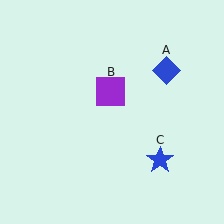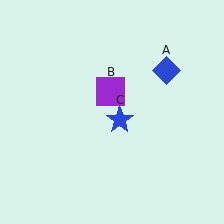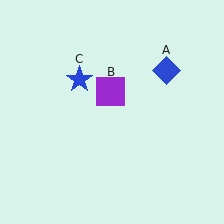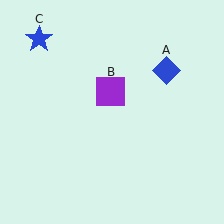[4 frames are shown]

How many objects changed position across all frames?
1 object changed position: blue star (object C).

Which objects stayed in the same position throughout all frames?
Blue diamond (object A) and purple square (object B) remained stationary.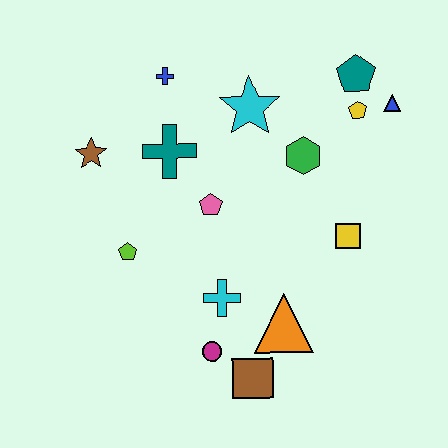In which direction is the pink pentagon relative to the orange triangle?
The pink pentagon is above the orange triangle.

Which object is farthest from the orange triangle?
The blue cross is farthest from the orange triangle.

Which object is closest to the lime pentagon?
The pink pentagon is closest to the lime pentagon.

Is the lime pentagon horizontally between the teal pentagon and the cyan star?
No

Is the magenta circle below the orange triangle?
Yes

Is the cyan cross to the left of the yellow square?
Yes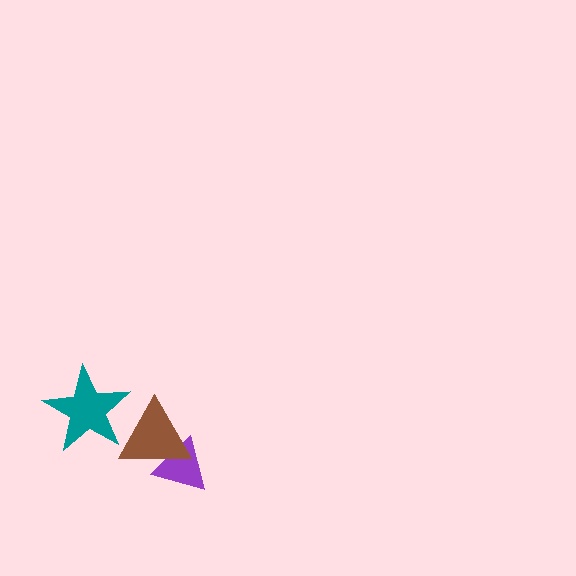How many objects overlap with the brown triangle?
2 objects overlap with the brown triangle.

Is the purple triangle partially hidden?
Yes, it is partially covered by another shape.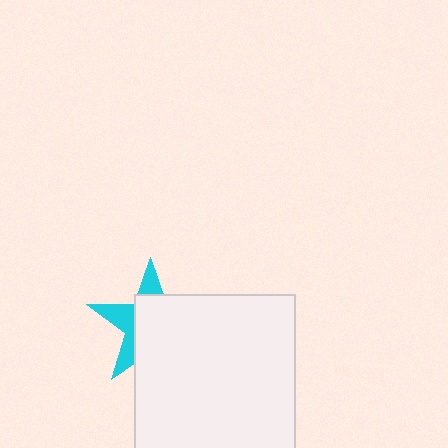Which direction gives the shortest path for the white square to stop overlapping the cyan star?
Moving toward the lower-right gives the shortest separation.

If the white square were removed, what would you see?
You would see the complete cyan star.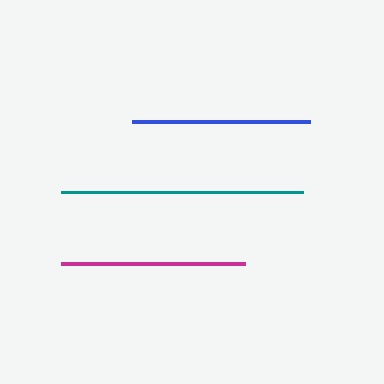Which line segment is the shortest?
The blue line is the shortest at approximately 178 pixels.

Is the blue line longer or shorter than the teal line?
The teal line is longer than the blue line.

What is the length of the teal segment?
The teal segment is approximately 242 pixels long.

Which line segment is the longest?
The teal line is the longest at approximately 242 pixels.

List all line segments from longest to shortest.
From longest to shortest: teal, magenta, blue.